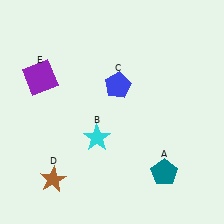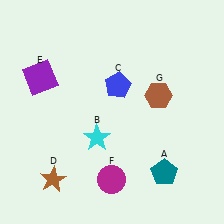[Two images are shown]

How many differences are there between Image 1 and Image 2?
There are 2 differences between the two images.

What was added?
A magenta circle (F), a brown hexagon (G) were added in Image 2.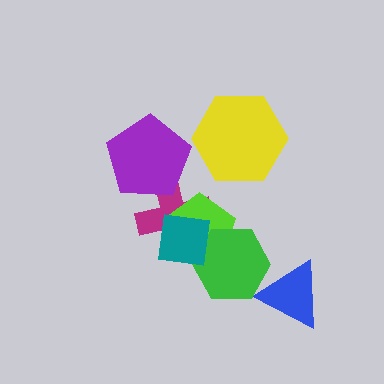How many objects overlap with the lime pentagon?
3 objects overlap with the lime pentagon.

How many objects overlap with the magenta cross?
3 objects overlap with the magenta cross.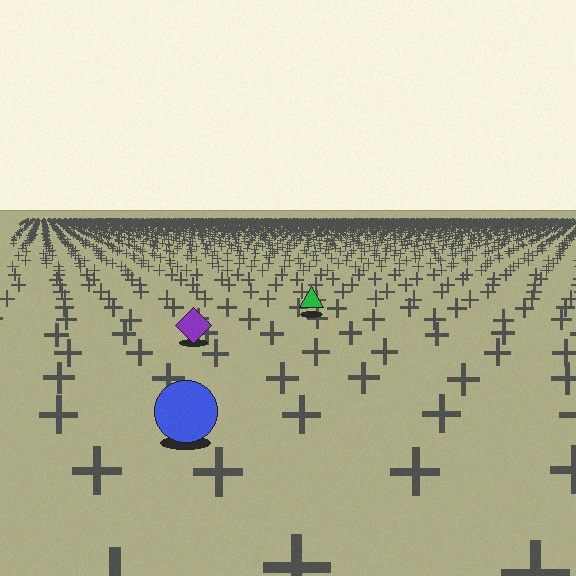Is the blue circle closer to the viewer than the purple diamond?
Yes. The blue circle is closer — you can tell from the texture gradient: the ground texture is coarser near it.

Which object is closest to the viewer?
The blue circle is closest. The texture marks near it are larger and more spread out.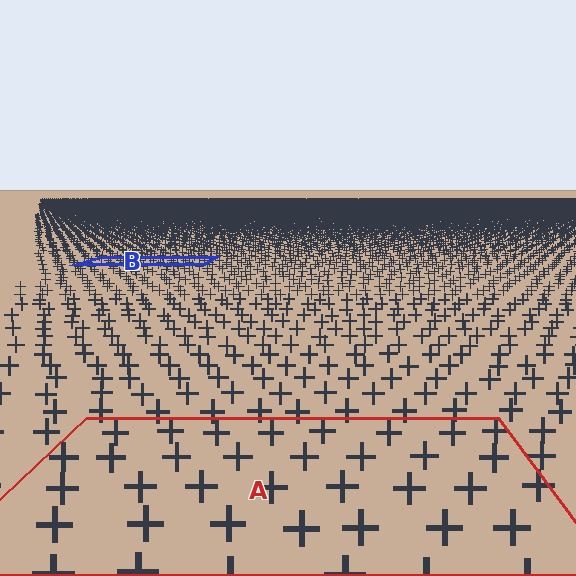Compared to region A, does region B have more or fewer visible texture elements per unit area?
Region B has more texture elements per unit area — they are packed more densely because it is farther away.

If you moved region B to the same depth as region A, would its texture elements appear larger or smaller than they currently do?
They would appear larger. At a closer depth, the same texture elements are projected at a bigger on-screen size.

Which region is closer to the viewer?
Region A is closer. The texture elements there are larger and more spread out.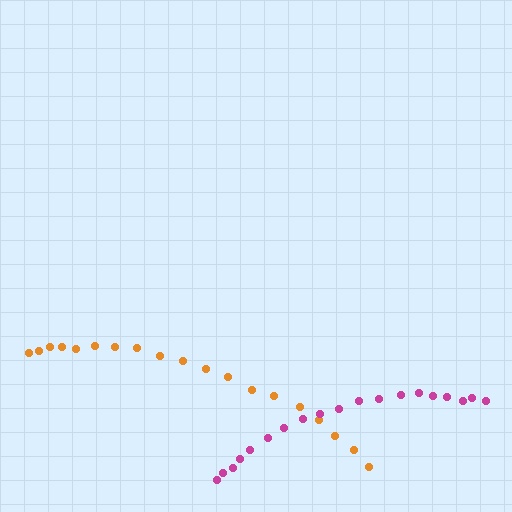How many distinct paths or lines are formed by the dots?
There are 2 distinct paths.